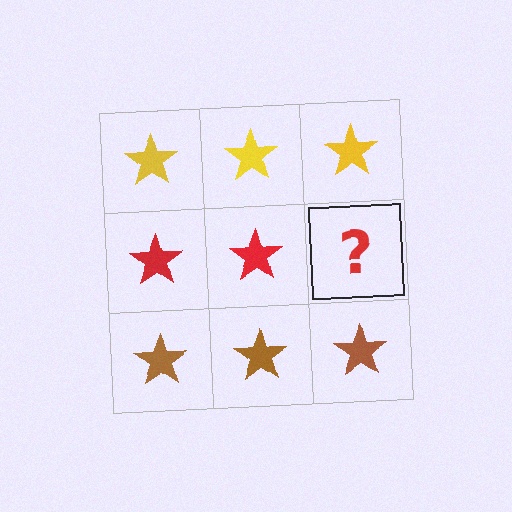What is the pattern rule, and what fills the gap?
The rule is that each row has a consistent color. The gap should be filled with a red star.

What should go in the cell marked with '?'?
The missing cell should contain a red star.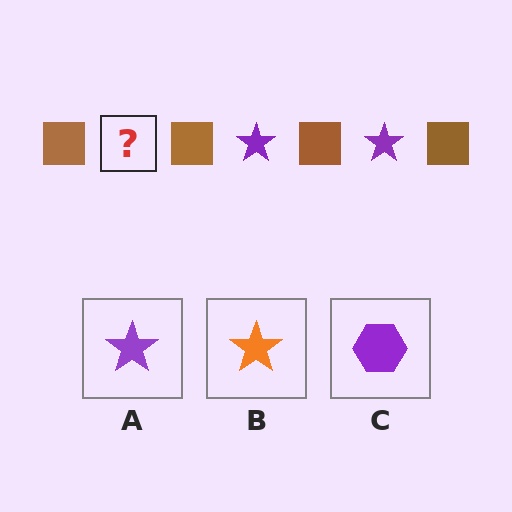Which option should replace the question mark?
Option A.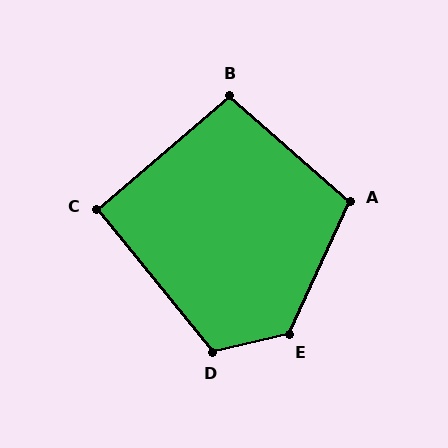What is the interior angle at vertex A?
Approximately 107 degrees (obtuse).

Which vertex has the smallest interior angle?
C, at approximately 91 degrees.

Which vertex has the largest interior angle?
E, at approximately 127 degrees.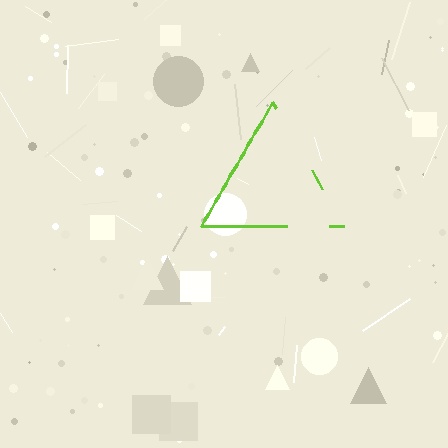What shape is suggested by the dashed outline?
The dashed outline suggests a triangle.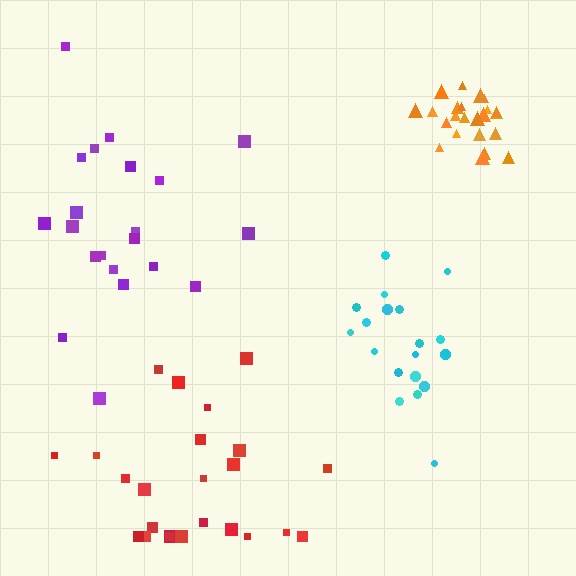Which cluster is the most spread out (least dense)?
Red.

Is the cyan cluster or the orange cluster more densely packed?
Orange.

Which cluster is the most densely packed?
Orange.